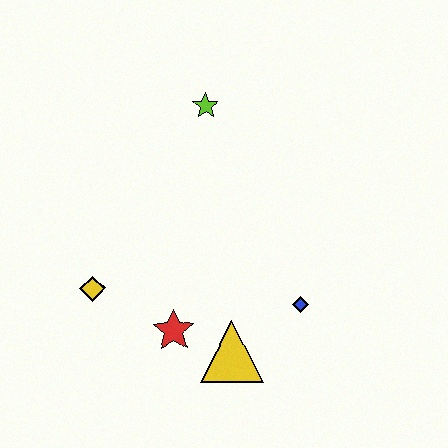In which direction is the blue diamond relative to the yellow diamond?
The blue diamond is to the right of the yellow diamond.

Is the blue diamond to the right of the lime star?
Yes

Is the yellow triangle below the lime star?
Yes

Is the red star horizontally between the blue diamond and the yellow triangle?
No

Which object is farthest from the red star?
The lime star is farthest from the red star.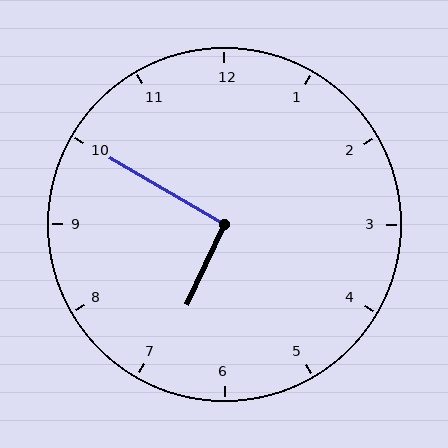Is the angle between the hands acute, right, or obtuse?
It is right.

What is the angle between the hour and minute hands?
Approximately 95 degrees.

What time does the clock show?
6:50.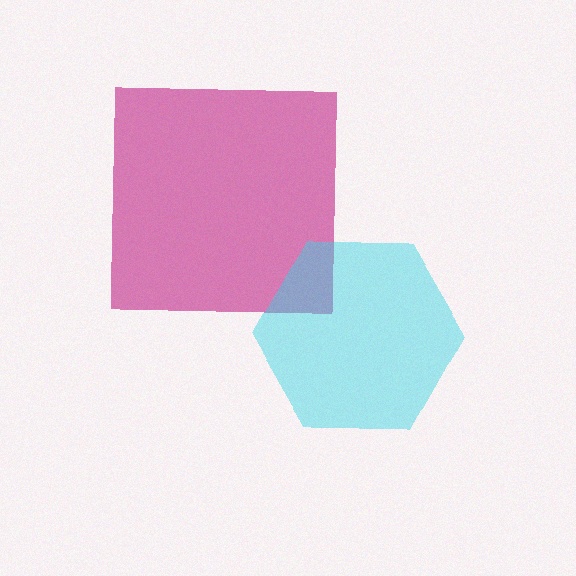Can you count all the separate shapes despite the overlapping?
Yes, there are 2 separate shapes.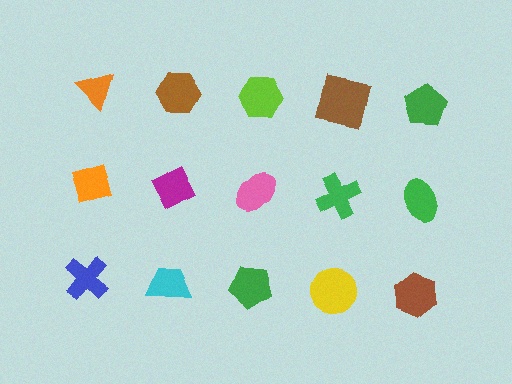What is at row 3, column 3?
A green pentagon.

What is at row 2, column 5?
A green ellipse.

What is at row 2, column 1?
An orange diamond.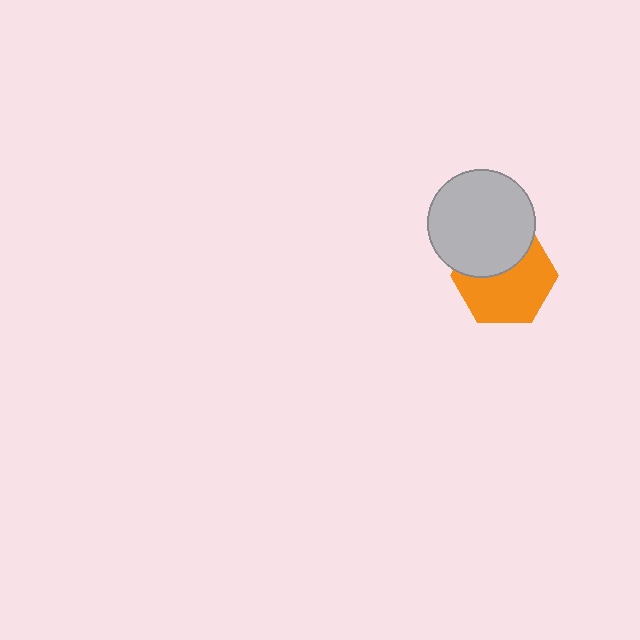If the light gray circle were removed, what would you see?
You would see the complete orange hexagon.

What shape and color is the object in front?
The object in front is a light gray circle.